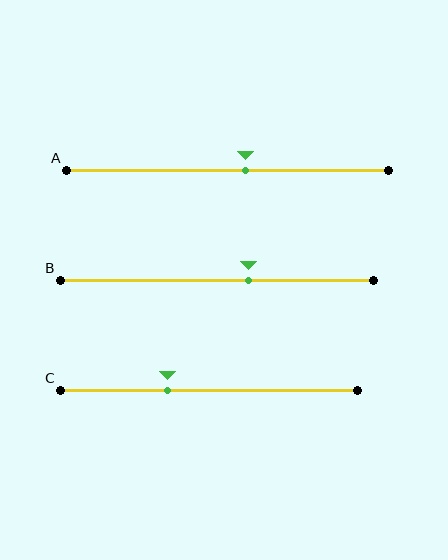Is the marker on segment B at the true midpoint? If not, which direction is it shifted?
No, the marker on segment B is shifted to the right by about 10% of the segment length.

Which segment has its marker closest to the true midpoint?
Segment A has its marker closest to the true midpoint.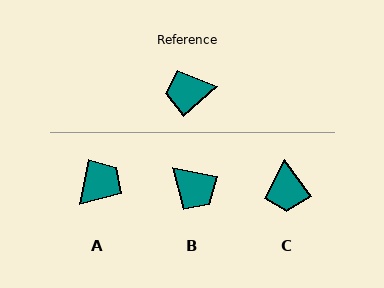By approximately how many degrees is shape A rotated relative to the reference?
Approximately 143 degrees clockwise.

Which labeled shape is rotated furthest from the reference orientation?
A, about 143 degrees away.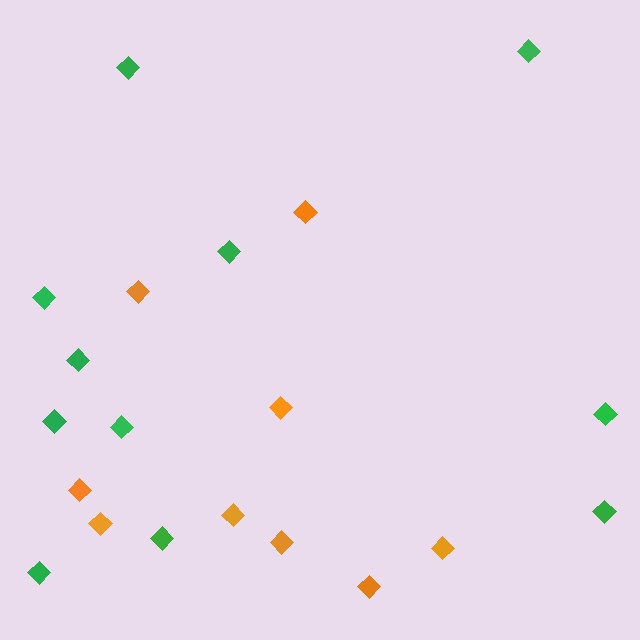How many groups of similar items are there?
There are 2 groups: one group of orange diamonds (9) and one group of green diamonds (11).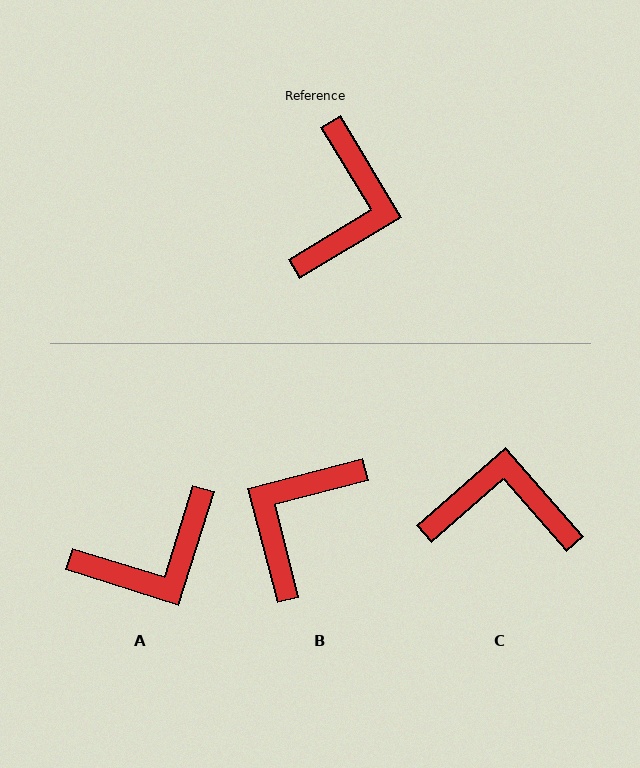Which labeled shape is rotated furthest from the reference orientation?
B, about 163 degrees away.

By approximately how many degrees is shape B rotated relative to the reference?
Approximately 163 degrees counter-clockwise.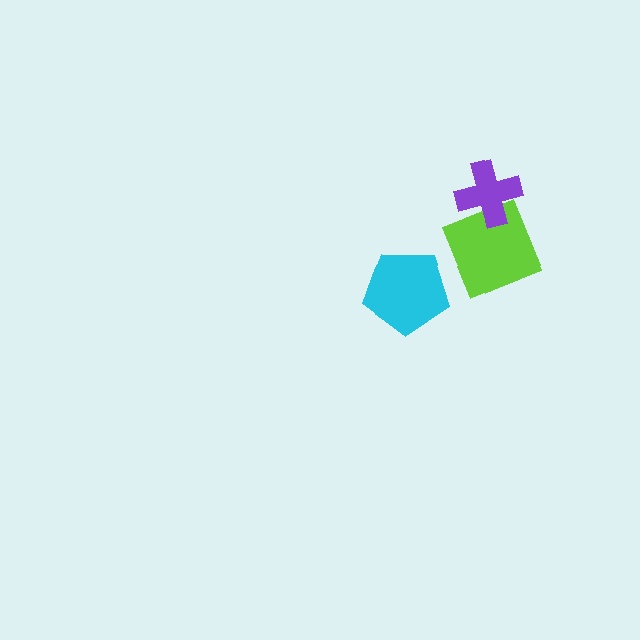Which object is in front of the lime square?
The purple cross is in front of the lime square.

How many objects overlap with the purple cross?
1 object overlaps with the purple cross.